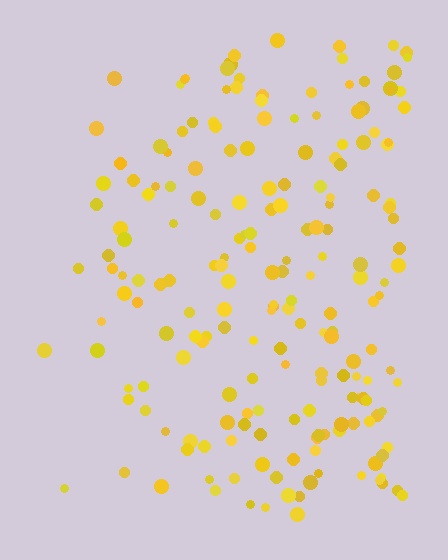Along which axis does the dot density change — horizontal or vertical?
Horizontal.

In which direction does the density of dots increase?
From left to right, with the right side densest.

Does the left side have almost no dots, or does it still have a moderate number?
Still a moderate number, just noticeably fewer than the right.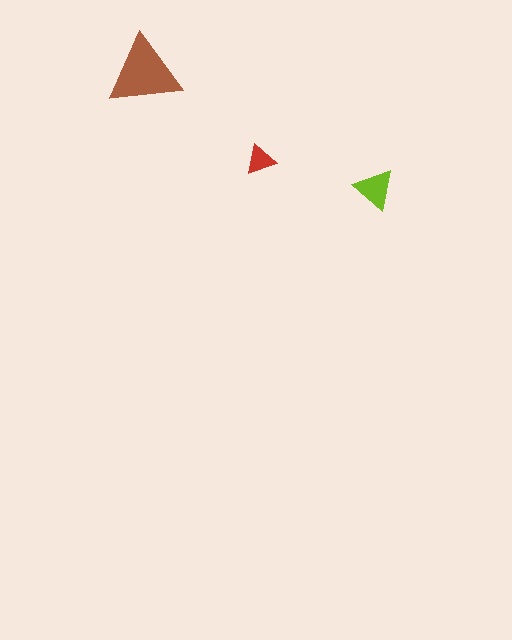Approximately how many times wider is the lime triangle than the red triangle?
About 1.5 times wider.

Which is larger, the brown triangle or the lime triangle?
The brown one.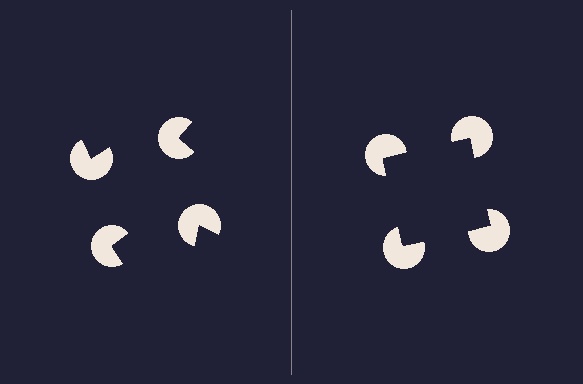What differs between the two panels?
The pac-man discs are positioned identically on both sides; only the wedge orientations differ. On the right they align to a square; on the left they are misaligned.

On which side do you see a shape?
An illusory square appears on the right side. On the left side the wedge cuts are rotated, so no coherent shape forms.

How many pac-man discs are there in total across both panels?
8 — 4 on each side.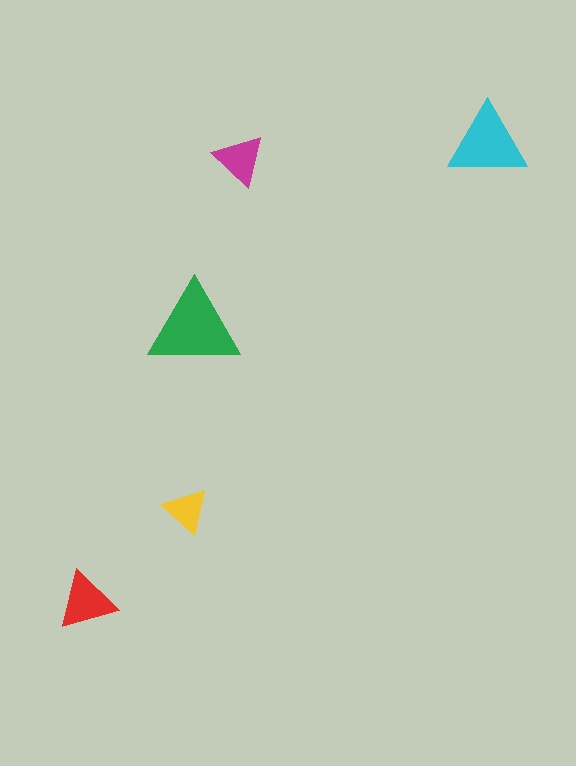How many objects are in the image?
There are 5 objects in the image.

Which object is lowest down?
The red triangle is bottommost.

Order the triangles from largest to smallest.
the green one, the cyan one, the red one, the magenta one, the yellow one.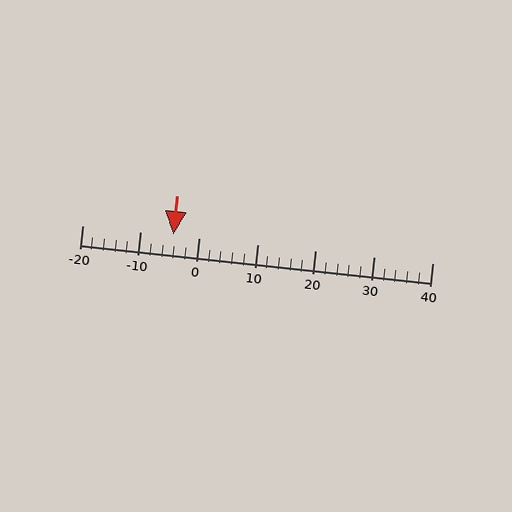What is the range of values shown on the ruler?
The ruler shows values from -20 to 40.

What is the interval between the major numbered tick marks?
The major tick marks are spaced 10 units apart.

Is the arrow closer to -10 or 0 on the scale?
The arrow is closer to 0.